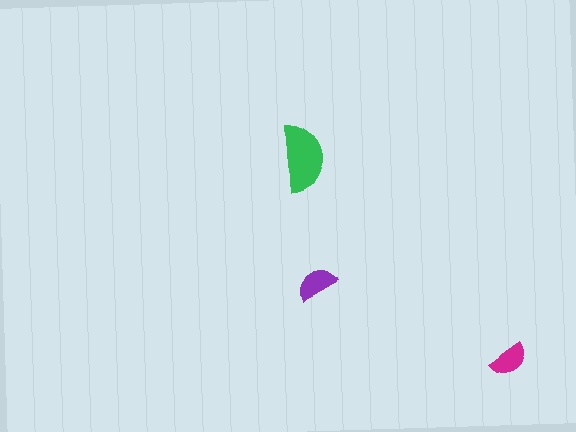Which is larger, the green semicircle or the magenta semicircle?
The green one.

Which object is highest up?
The green semicircle is topmost.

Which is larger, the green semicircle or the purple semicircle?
The green one.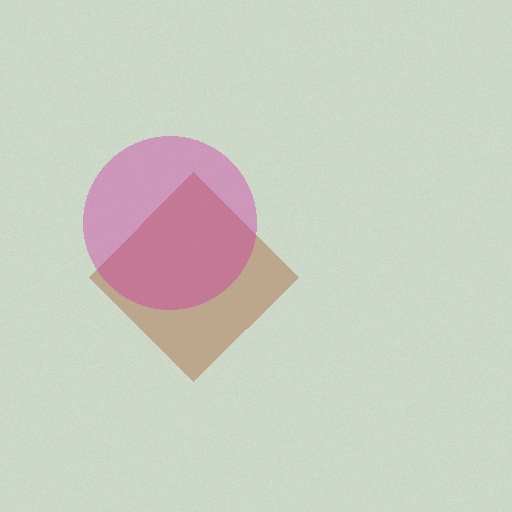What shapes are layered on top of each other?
The layered shapes are: a brown diamond, a magenta circle.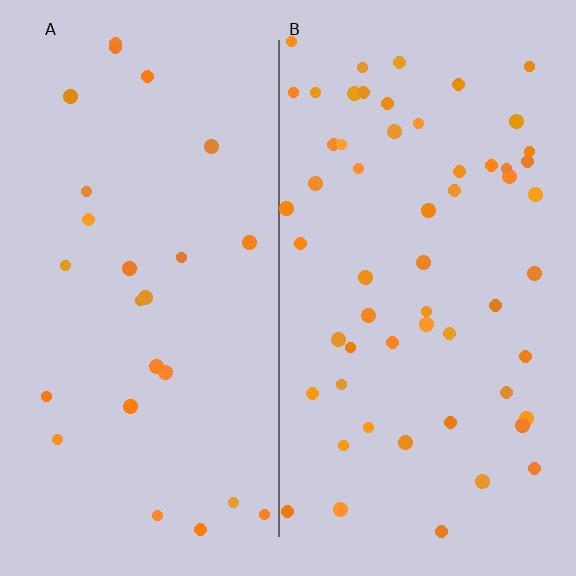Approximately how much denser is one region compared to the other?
Approximately 2.3× — region B over region A.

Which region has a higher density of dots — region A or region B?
B (the right).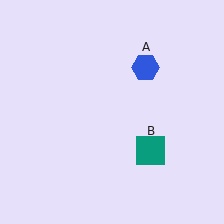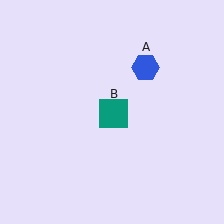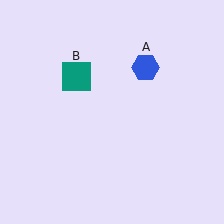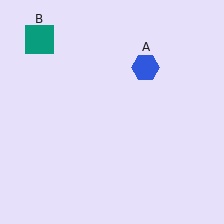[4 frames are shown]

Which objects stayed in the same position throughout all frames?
Blue hexagon (object A) remained stationary.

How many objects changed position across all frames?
1 object changed position: teal square (object B).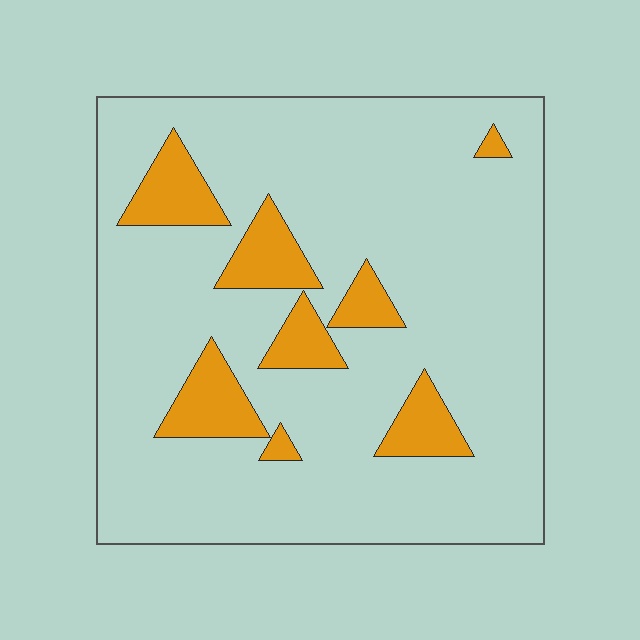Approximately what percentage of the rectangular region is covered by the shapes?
Approximately 15%.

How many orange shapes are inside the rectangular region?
8.